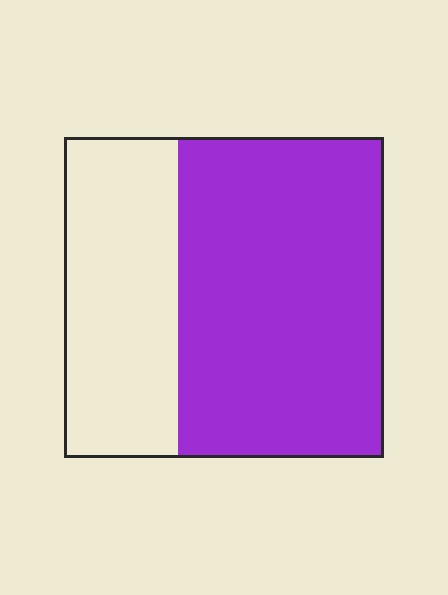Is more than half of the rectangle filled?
Yes.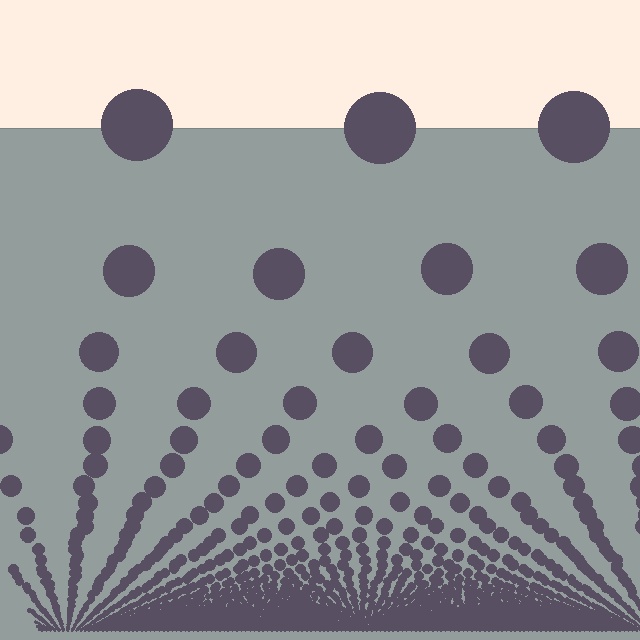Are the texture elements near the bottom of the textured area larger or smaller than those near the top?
Smaller. The gradient is inverted — elements near the bottom are smaller and denser.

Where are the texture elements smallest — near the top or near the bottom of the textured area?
Near the bottom.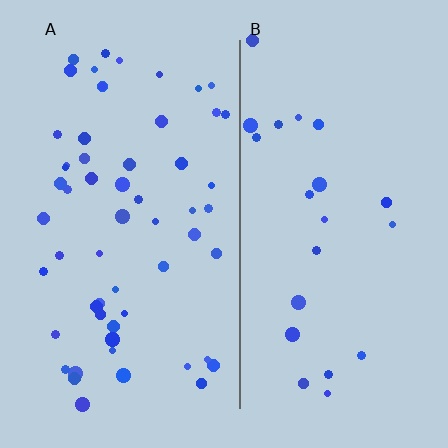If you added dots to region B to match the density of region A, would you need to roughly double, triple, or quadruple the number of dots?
Approximately triple.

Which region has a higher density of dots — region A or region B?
A (the left).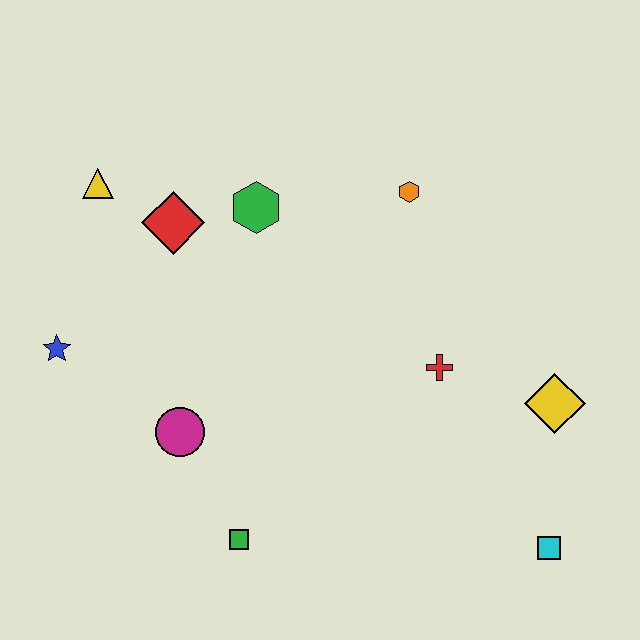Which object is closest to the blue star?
The magenta circle is closest to the blue star.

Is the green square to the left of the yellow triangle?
No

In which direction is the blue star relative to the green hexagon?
The blue star is to the left of the green hexagon.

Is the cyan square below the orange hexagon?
Yes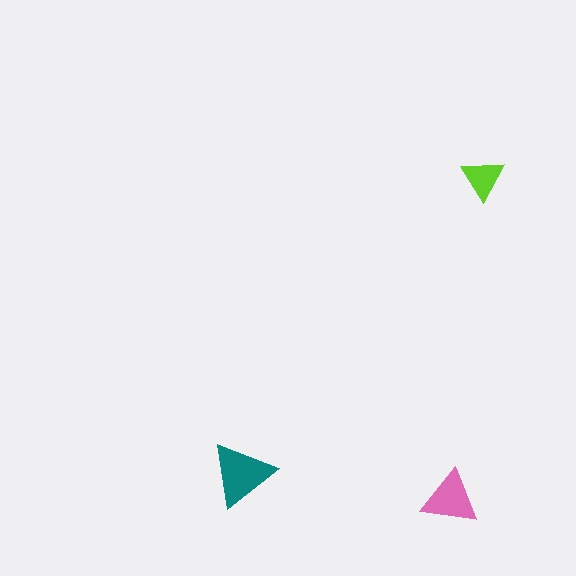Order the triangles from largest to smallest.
the teal one, the pink one, the lime one.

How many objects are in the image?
There are 3 objects in the image.